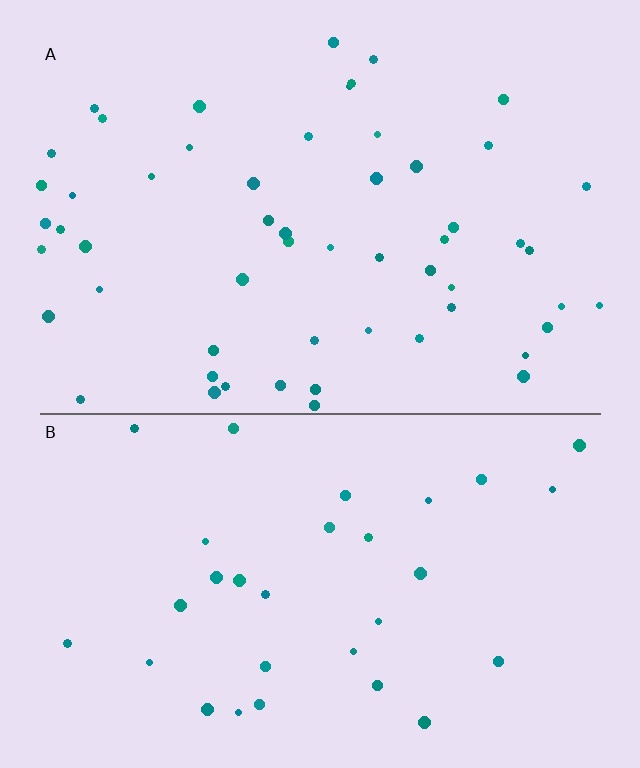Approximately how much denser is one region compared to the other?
Approximately 1.8× — region A over region B.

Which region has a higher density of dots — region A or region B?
A (the top).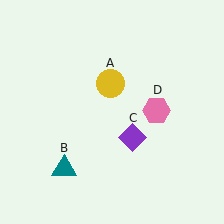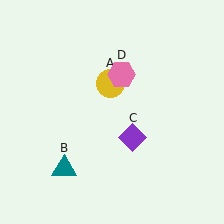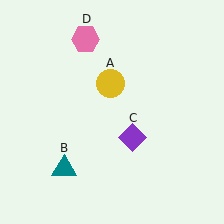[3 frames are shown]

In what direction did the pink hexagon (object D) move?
The pink hexagon (object D) moved up and to the left.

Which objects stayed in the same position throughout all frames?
Yellow circle (object A) and teal triangle (object B) and purple diamond (object C) remained stationary.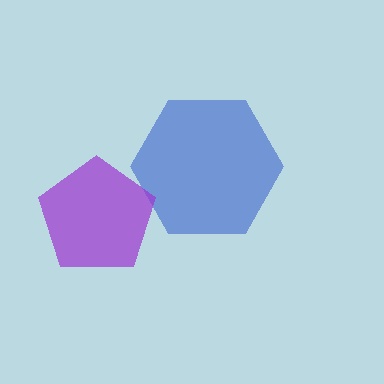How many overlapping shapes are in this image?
There are 2 overlapping shapes in the image.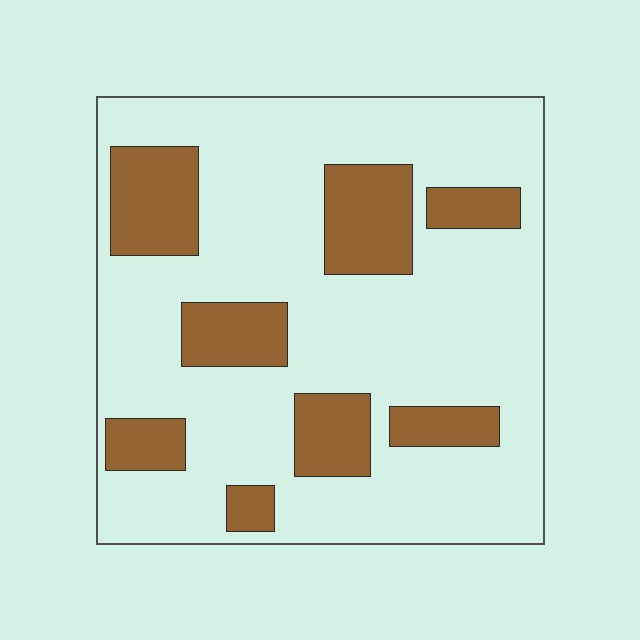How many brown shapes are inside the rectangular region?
8.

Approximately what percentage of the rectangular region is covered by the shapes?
Approximately 25%.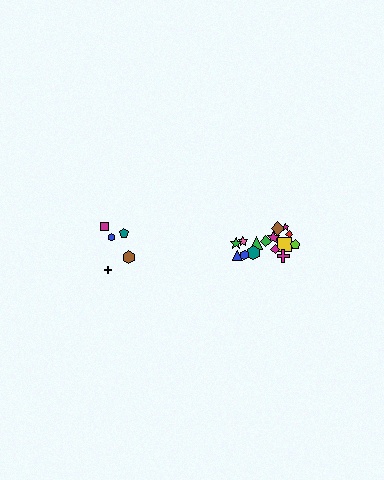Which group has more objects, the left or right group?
The right group.